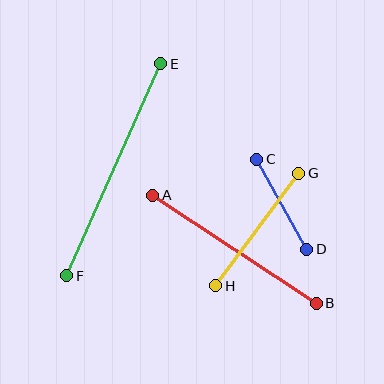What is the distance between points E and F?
The distance is approximately 232 pixels.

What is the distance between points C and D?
The distance is approximately 103 pixels.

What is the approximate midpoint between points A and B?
The midpoint is at approximately (234, 249) pixels.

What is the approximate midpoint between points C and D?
The midpoint is at approximately (282, 204) pixels.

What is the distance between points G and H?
The distance is approximately 140 pixels.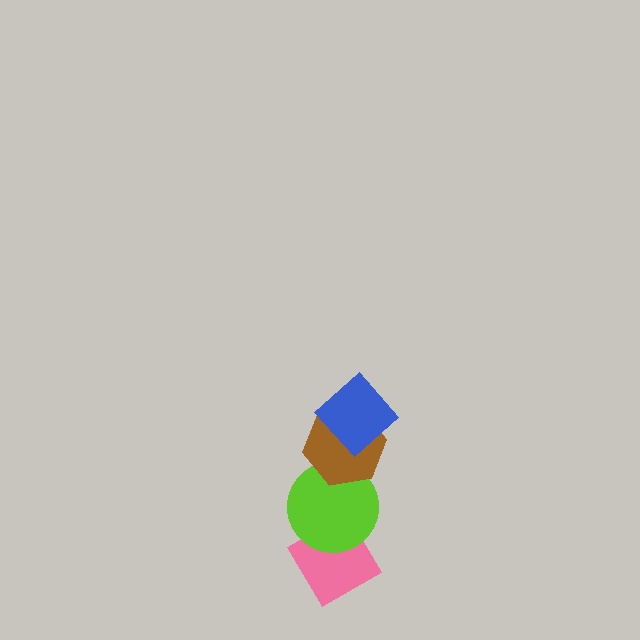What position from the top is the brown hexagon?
The brown hexagon is 2nd from the top.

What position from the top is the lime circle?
The lime circle is 3rd from the top.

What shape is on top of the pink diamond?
The lime circle is on top of the pink diamond.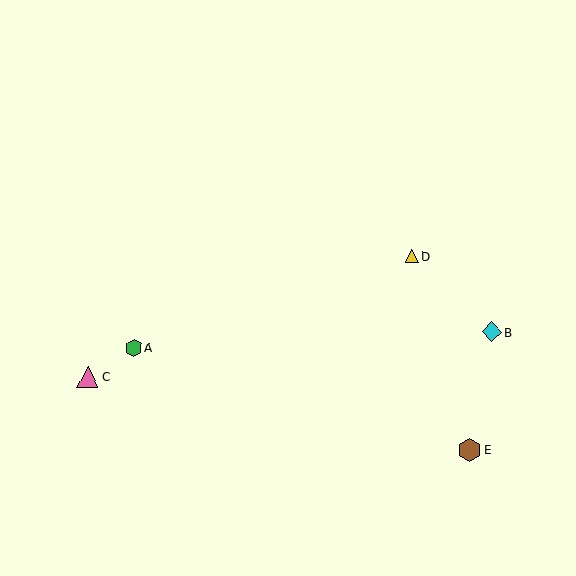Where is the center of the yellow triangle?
The center of the yellow triangle is at (412, 256).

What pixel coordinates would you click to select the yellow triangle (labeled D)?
Click at (412, 256) to select the yellow triangle D.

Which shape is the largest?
The brown hexagon (labeled E) is the largest.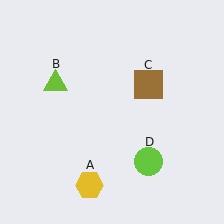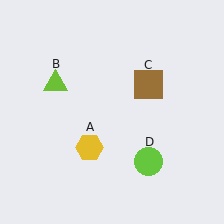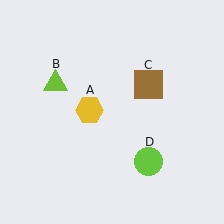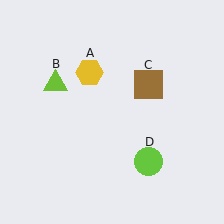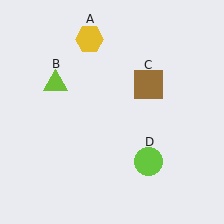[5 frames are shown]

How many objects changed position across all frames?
1 object changed position: yellow hexagon (object A).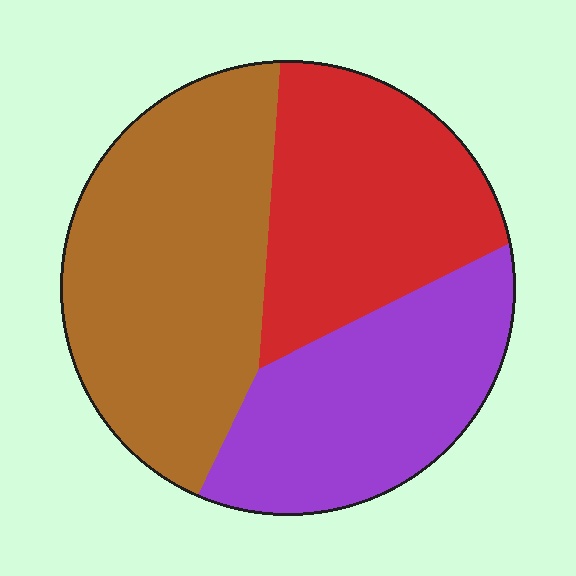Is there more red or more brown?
Brown.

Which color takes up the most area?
Brown, at roughly 40%.